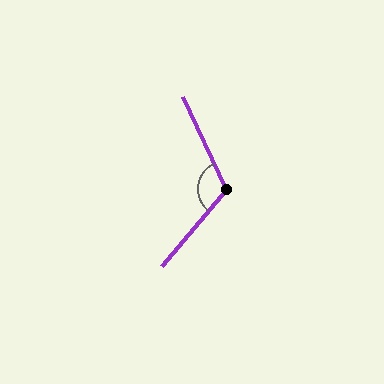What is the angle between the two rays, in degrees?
Approximately 115 degrees.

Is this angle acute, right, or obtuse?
It is obtuse.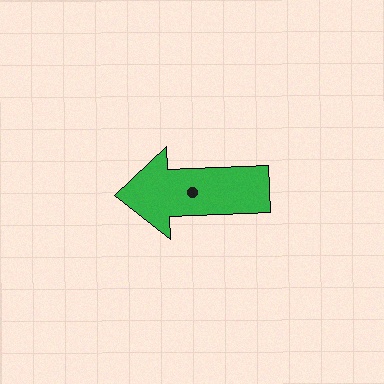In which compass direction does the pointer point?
West.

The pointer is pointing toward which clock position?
Roughly 9 o'clock.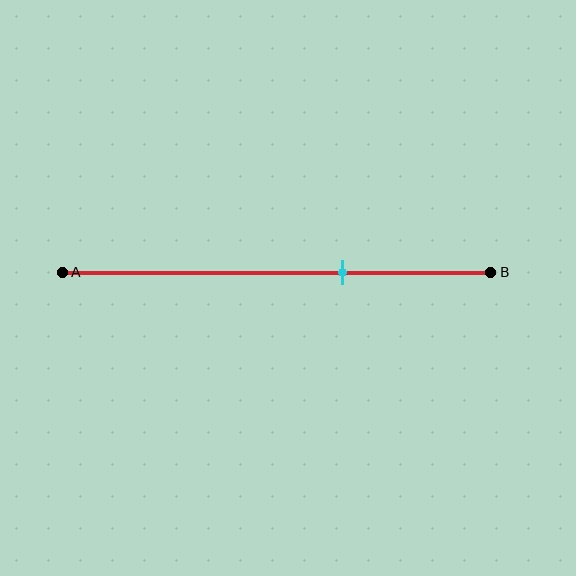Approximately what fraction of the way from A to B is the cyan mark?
The cyan mark is approximately 65% of the way from A to B.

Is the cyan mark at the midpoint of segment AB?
No, the mark is at about 65% from A, not at the 50% midpoint.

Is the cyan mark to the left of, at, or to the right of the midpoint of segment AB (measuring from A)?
The cyan mark is to the right of the midpoint of segment AB.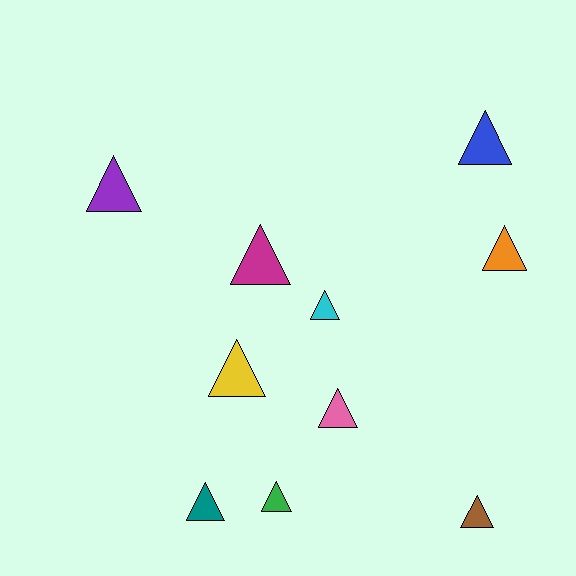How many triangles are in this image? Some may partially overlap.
There are 10 triangles.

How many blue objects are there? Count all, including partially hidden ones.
There is 1 blue object.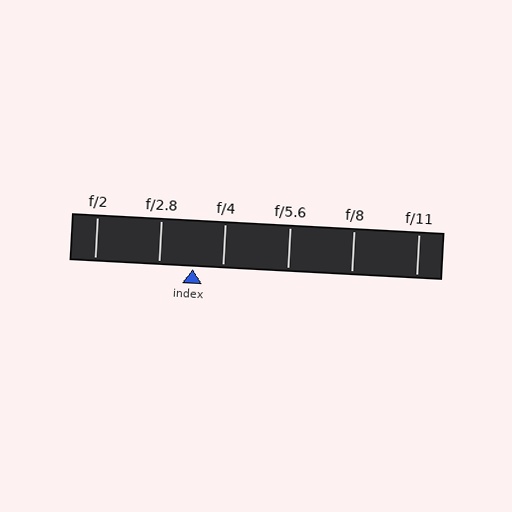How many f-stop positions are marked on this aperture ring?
There are 6 f-stop positions marked.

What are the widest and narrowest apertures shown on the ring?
The widest aperture shown is f/2 and the narrowest is f/11.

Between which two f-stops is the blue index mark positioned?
The index mark is between f/2.8 and f/4.